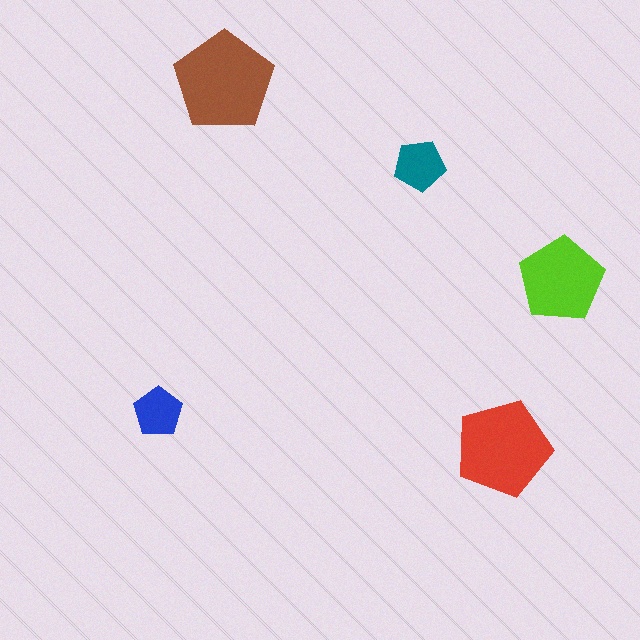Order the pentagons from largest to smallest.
the brown one, the red one, the lime one, the teal one, the blue one.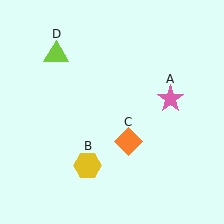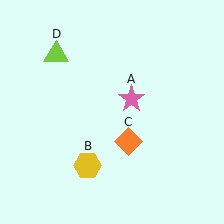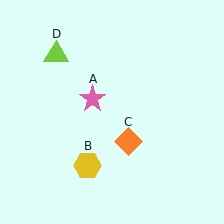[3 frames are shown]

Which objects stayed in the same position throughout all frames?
Yellow hexagon (object B) and orange diamond (object C) and lime triangle (object D) remained stationary.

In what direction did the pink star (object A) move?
The pink star (object A) moved left.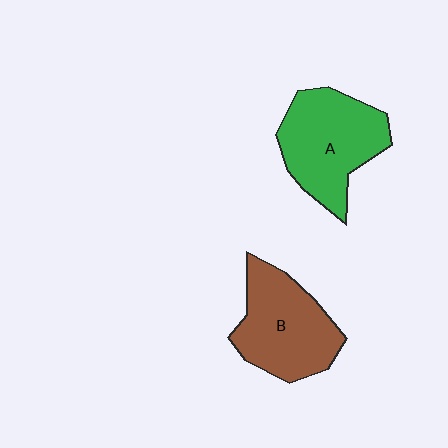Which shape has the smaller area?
Shape B (brown).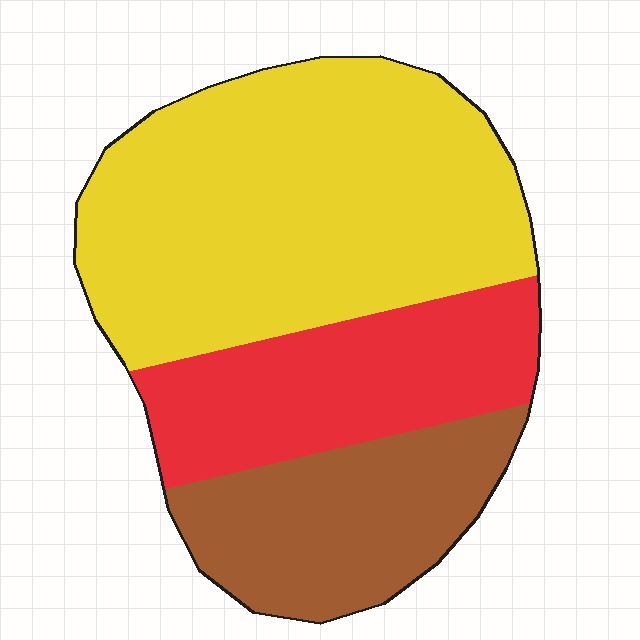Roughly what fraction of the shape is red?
Red covers about 25% of the shape.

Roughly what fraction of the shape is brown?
Brown takes up about one quarter (1/4) of the shape.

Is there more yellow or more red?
Yellow.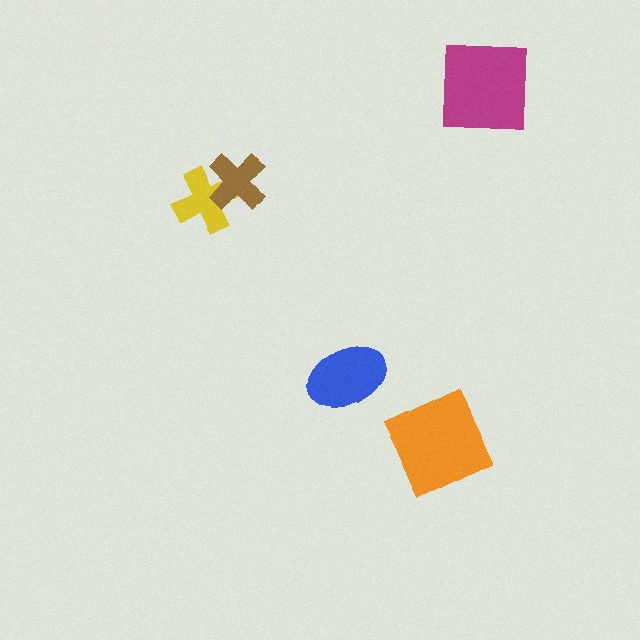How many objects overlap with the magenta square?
0 objects overlap with the magenta square.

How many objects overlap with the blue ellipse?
0 objects overlap with the blue ellipse.